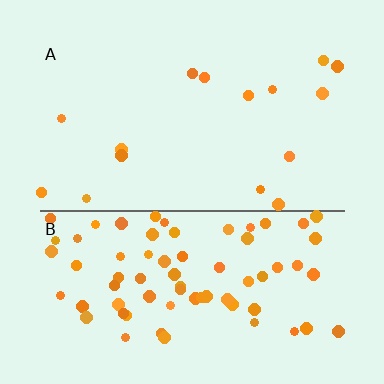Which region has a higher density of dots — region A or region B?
B (the bottom).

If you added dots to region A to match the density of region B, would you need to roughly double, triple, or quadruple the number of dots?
Approximately quadruple.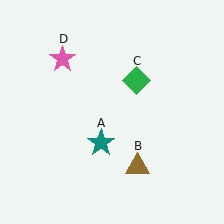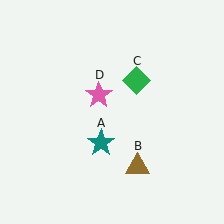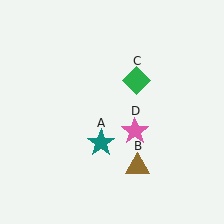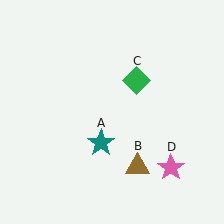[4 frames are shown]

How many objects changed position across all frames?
1 object changed position: pink star (object D).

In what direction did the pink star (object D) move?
The pink star (object D) moved down and to the right.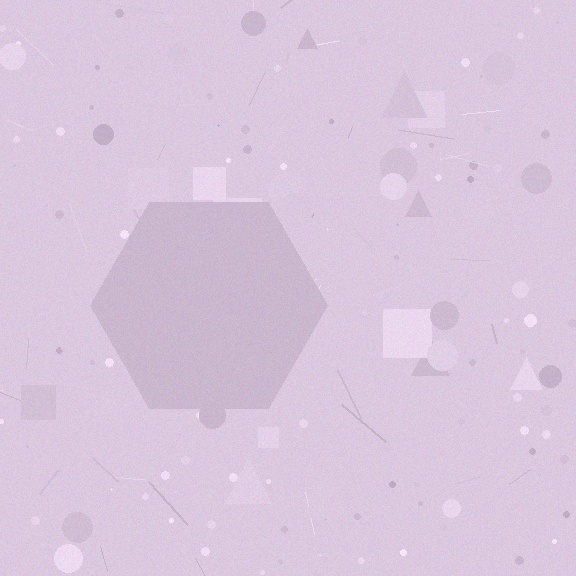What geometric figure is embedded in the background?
A hexagon is embedded in the background.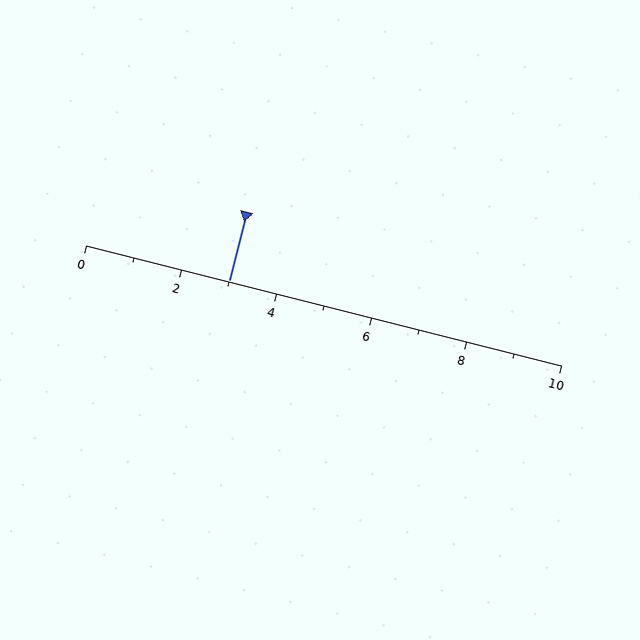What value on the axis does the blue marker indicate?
The marker indicates approximately 3.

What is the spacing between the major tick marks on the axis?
The major ticks are spaced 2 apart.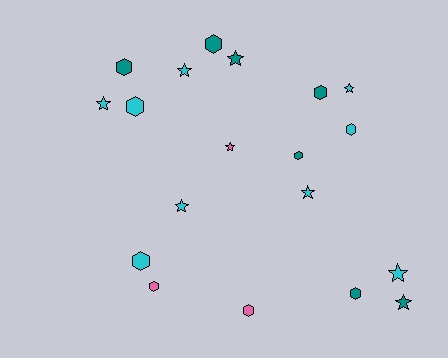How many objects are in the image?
There are 19 objects.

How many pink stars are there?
There is 1 pink star.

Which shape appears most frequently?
Hexagon, with 10 objects.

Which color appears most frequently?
Cyan, with 9 objects.